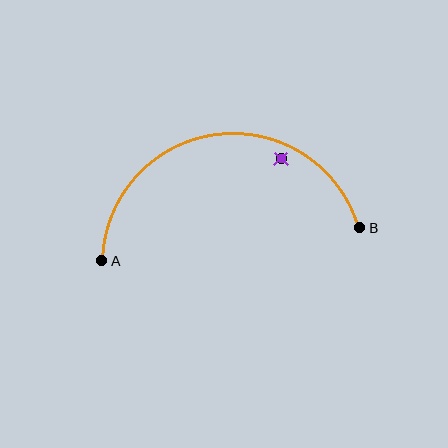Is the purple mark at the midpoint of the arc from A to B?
No — the purple mark does not lie on the arc at all. It sits slightly inside the curve.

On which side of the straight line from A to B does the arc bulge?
The arc bulges above the straight line connecting A and B.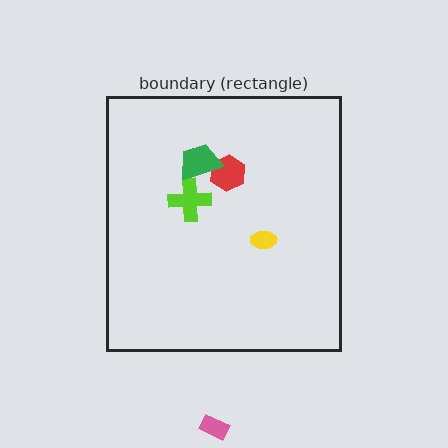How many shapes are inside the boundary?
4 inside, 1 outside.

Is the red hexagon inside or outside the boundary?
Inside.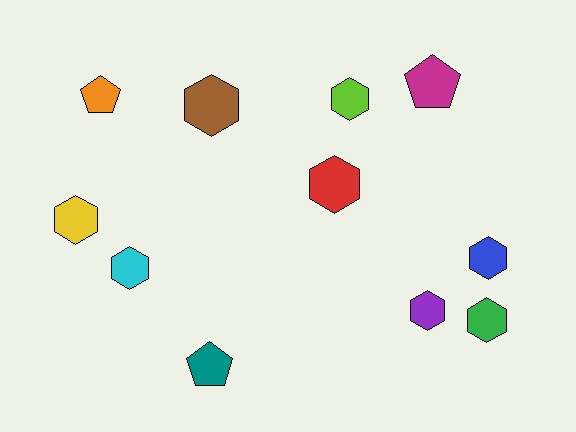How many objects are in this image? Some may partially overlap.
There are 11 objects.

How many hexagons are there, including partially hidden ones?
There are 8 hexagons.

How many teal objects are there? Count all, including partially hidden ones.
There is 1 teal object.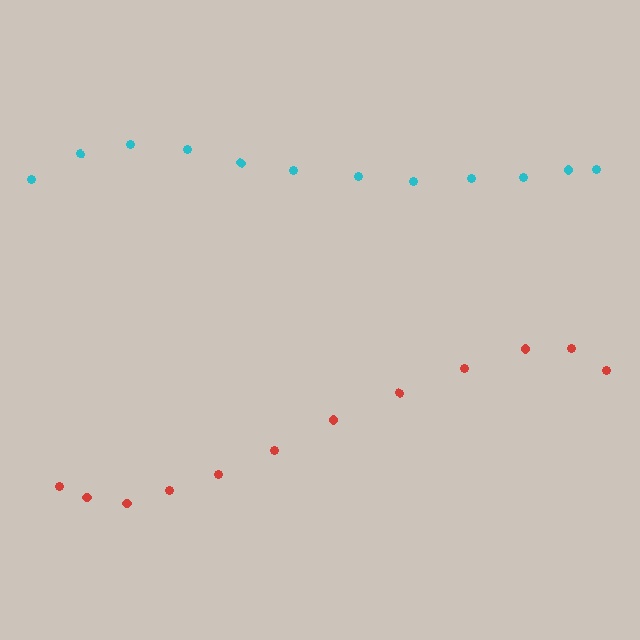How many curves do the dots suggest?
There are 2 distinct paths.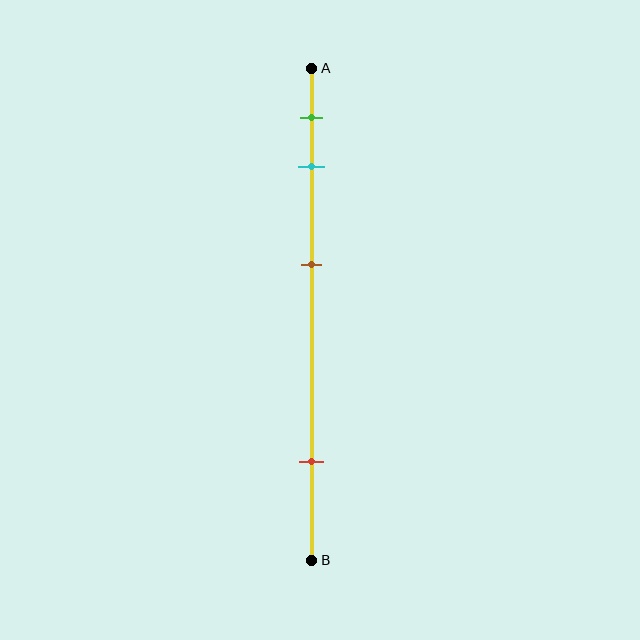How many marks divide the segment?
There are 4 marks dividing the segment.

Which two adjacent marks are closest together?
The green and cyan marks are the closest adjacent pair.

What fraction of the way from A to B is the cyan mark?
The cyan mark is approximately 20% (0.2) of the way from A to B.